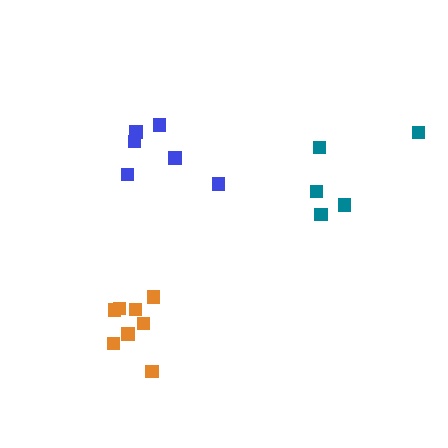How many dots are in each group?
Group 1: 5 dots, Group 2: 8 dots, Group 3: 6 dots (19 total).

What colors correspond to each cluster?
The clusters are colored: teal, orange, blue.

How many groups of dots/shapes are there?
There are 3 groups.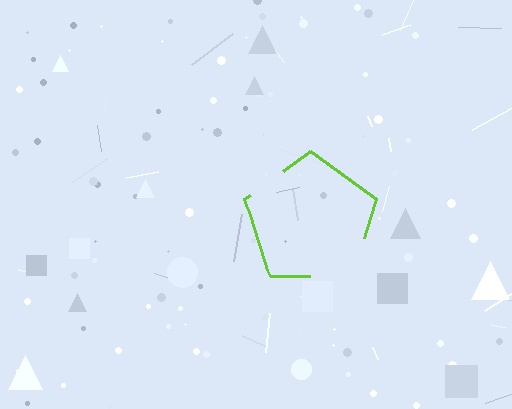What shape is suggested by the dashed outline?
The dashed outline suggests a pentagon.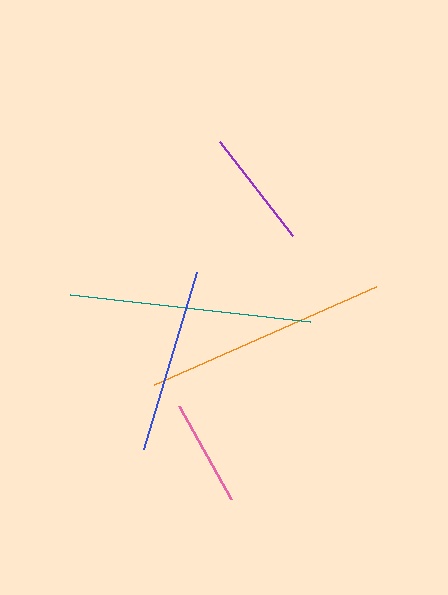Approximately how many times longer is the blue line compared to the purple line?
The blue line is approximately 1.5 times the length of the purple line.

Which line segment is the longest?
The orange line is the longest at approximately 243 pixels.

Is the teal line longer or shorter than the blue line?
The teal line is longer than the blue line.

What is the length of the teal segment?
The teal segment is approximately 241 pixels long.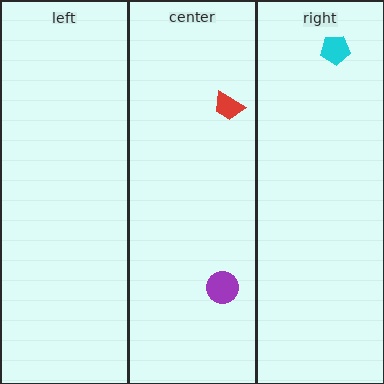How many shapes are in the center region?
2.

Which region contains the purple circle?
The center region.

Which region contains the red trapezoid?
The center region.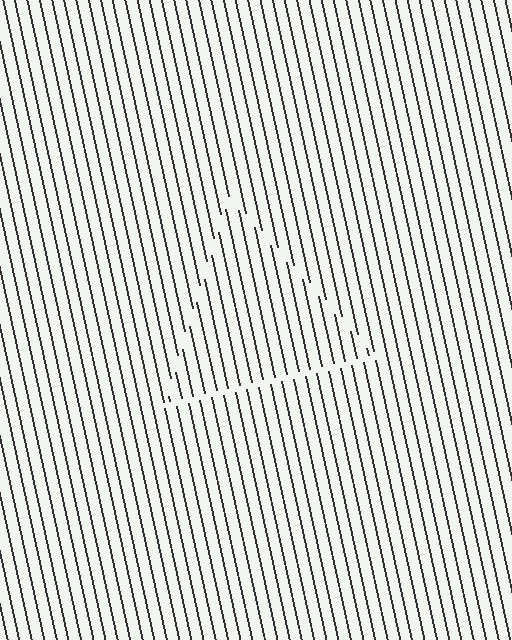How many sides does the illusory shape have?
3 sides — the line-ends trace a triangle.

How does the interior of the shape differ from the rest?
The interior of the shape contains the same grating, shifted by half a period — the contour is defined by the phase discontinuity where line-ends from the inner and outer gratings abut.